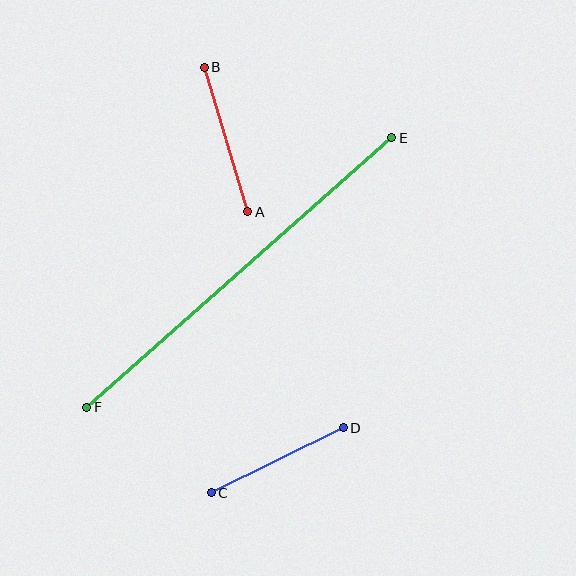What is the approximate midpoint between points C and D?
The midpoint is at approximately (277, 460) pixels.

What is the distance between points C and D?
The distance is approximately 147 pixels.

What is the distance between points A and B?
The distance is approximately 151 pixels.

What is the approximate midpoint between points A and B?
The midpoint is at approximately (226, 140) pixels.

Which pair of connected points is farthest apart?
Points E and F are farthest apart.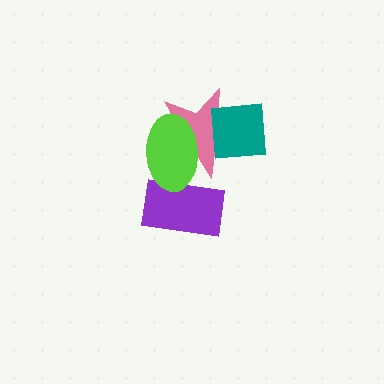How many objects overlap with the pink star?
2 objects overlap with the pink star.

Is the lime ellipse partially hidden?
No, no other shape covers it.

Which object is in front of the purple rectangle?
The lime ellipse is in front of the purple rectangle.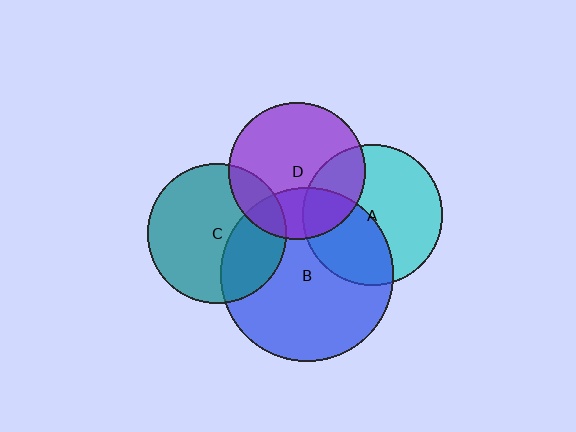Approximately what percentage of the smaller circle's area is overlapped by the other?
Approximately 30%.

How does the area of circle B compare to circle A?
Approximately 1.5 times.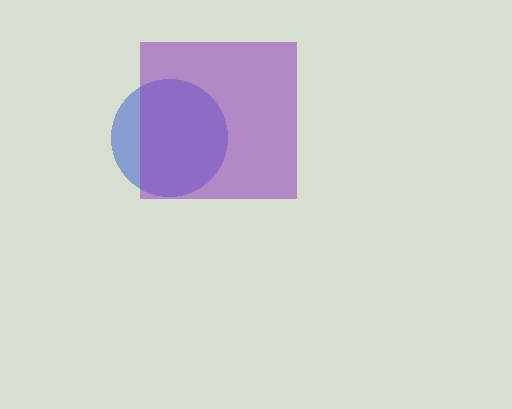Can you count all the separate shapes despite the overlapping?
Yes, there are 2 separate shapes.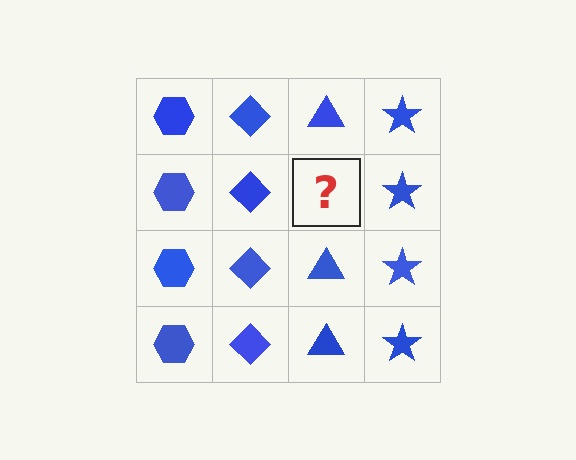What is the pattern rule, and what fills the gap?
The rule is that each column has a consistent shape. The gap should be filled with a blue triangle.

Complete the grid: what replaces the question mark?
The question mark should be replaced with a blue triangle.